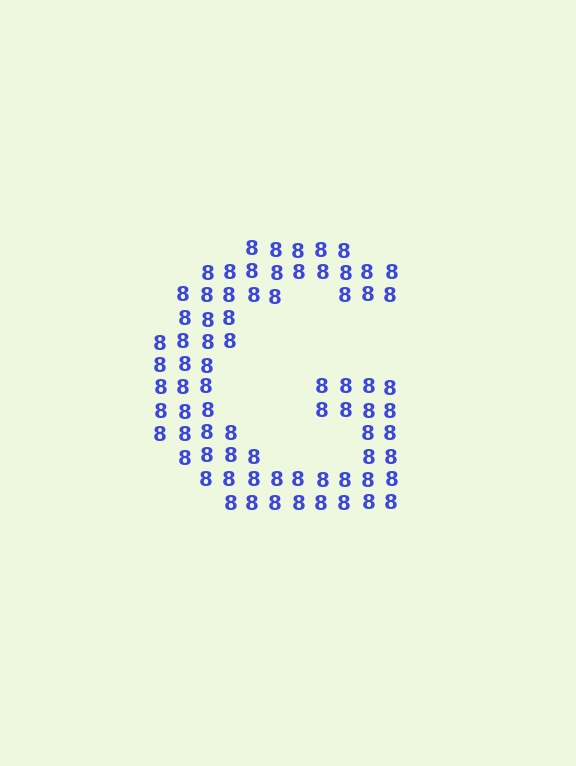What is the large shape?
The large shape is the letter G.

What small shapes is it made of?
It is made of small digit 8's.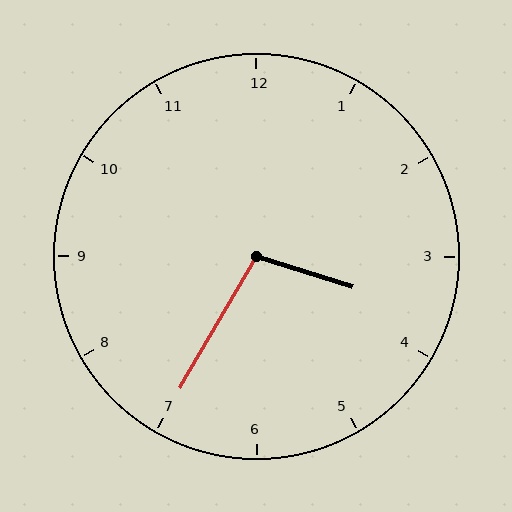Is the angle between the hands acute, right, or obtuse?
It is obtuse.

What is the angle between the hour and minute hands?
Approximately 102 degrees.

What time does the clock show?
3:35.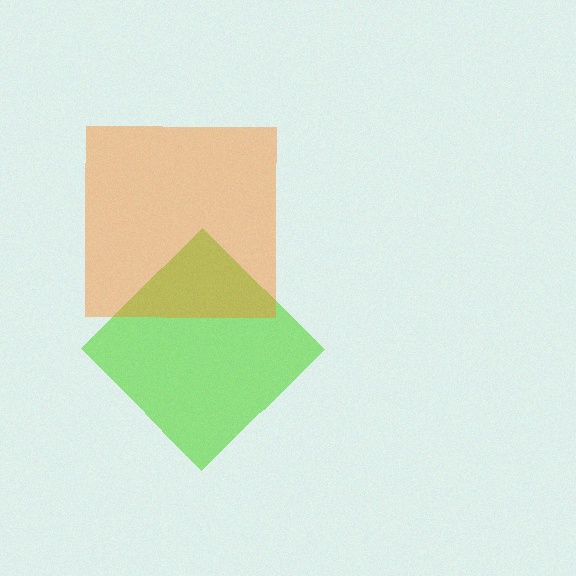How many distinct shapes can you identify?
There are 2 distinct shapes: a lime diamond, an orange square.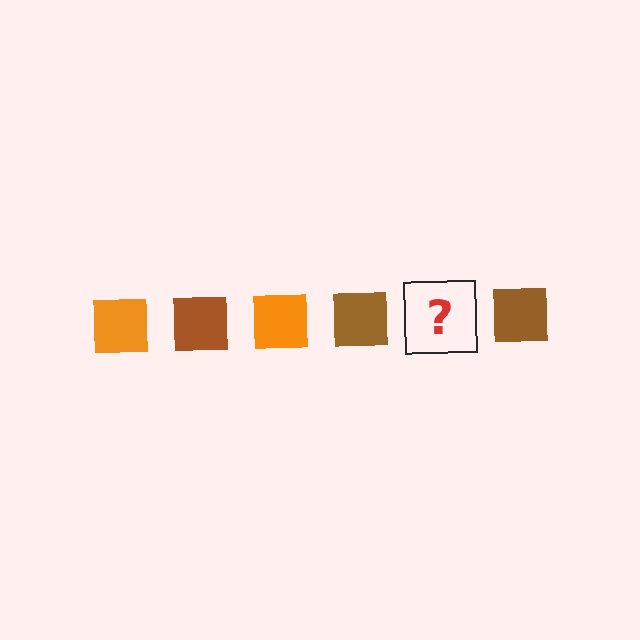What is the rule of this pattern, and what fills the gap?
The rule is that the pattern cycles through orange, brown squares. The gap should be filled with an orange square.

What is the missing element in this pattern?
The missing element is an orange square.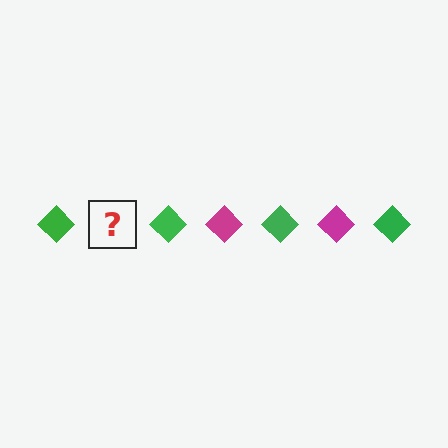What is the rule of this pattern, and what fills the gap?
The rule is that the pattern cycles through green, magenta diamonds. The gap should be filled with a magenta diamond.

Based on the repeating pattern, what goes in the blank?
The blank should be a magenta diamond.